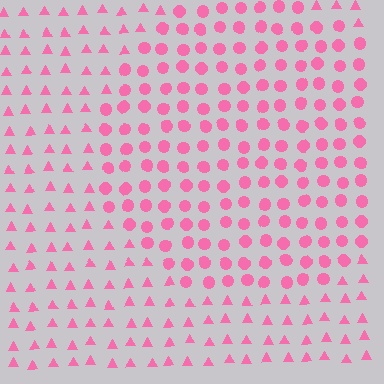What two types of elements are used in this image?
The image uses circles inside the circle region and triangles outside it.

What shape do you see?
I see a circle.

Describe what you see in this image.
The image is filled with small pink elements arranged in a uniform grid. A circle-shaped region contains circles, while the surrounding area contains triangles. The boundary is defined purely by the change in element shape.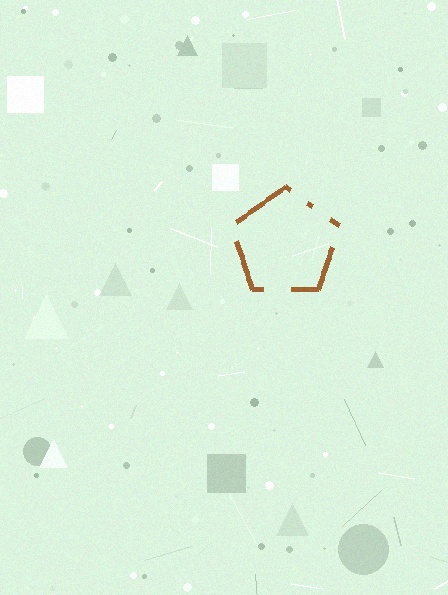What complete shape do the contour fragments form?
The contour fragments form a pentagon.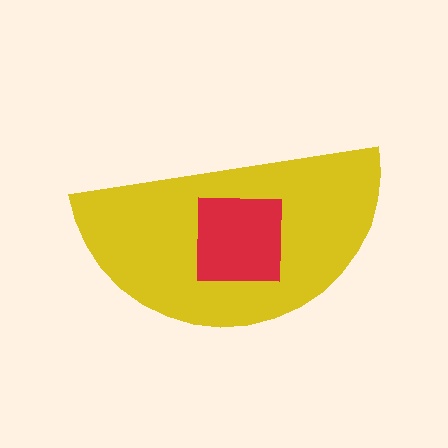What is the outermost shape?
The yellow semicircle.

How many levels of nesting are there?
2.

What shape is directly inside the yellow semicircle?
The red square.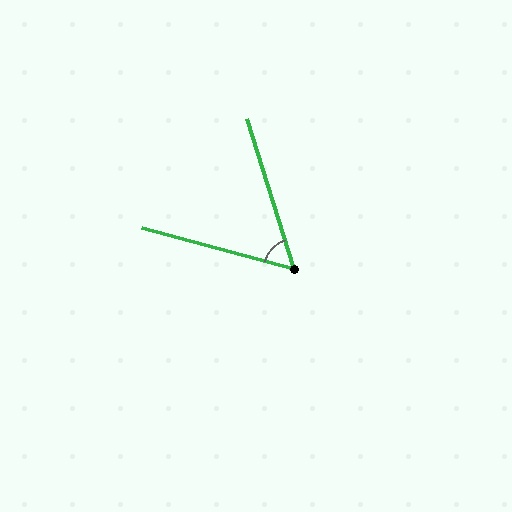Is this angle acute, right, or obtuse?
It is acute.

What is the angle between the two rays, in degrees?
Approximately 58 degrees.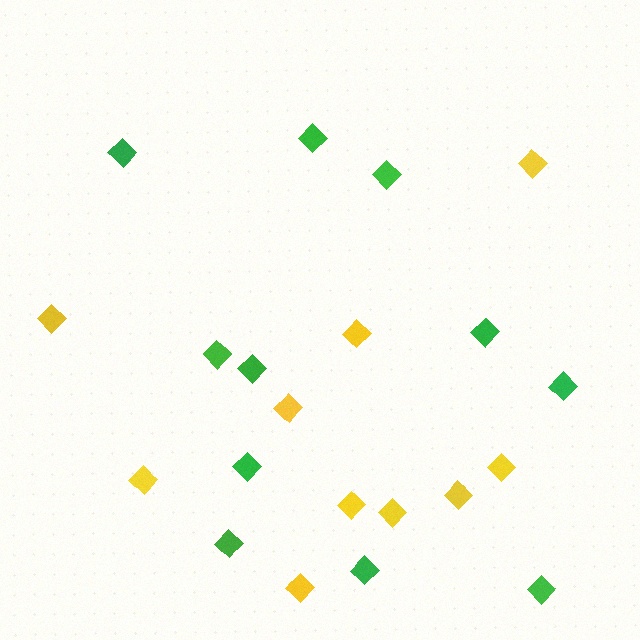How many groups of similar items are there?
There are 2 groups: one group of green diamonds (11) and one group of yellow diamonds (10).